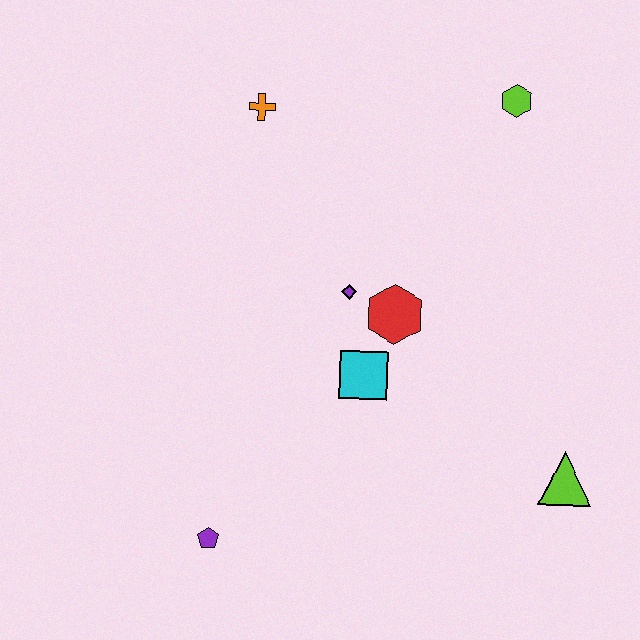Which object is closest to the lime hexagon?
The red hexagon is closest to the lime hexagon.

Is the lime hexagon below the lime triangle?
No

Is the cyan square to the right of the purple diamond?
Yes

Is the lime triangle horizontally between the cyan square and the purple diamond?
No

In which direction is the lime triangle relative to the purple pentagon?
The lime triangle is to the right of the purple pentagon.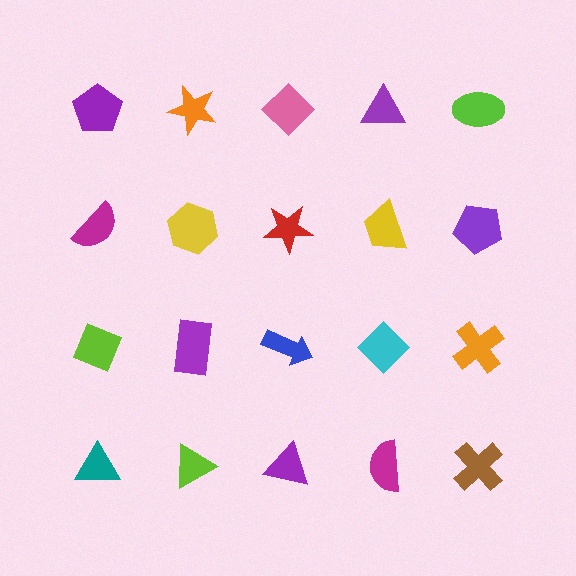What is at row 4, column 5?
A brown cross.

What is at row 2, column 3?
A red star.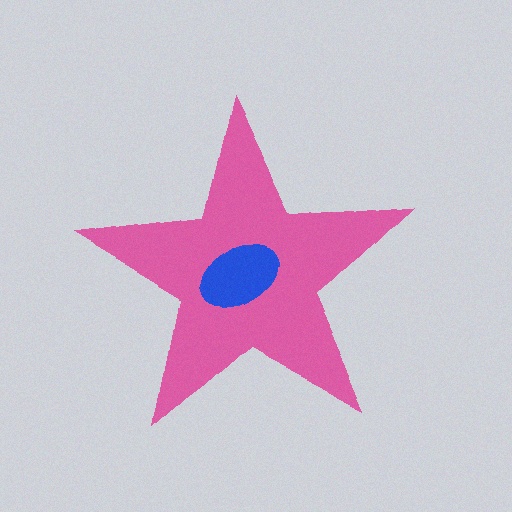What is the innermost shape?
The blue ellipse.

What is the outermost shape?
The pink star.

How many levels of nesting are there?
2.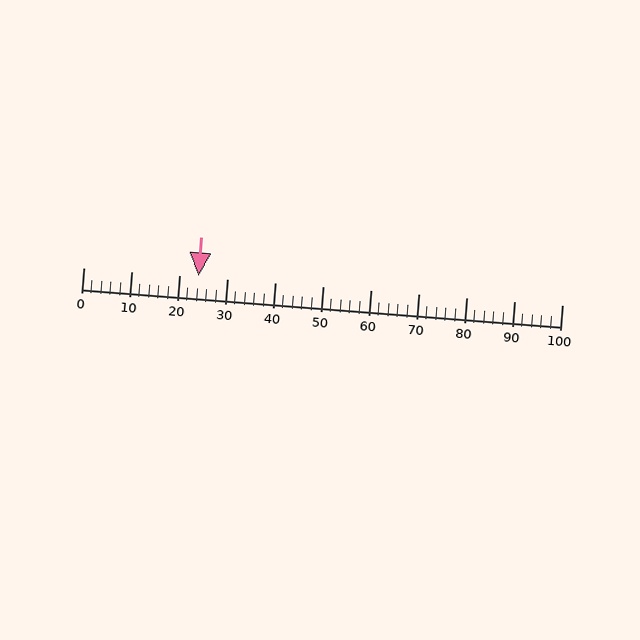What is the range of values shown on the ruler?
The ruler shows values from 0 to 100.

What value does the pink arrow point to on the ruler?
The pink arrow points to approximately 24.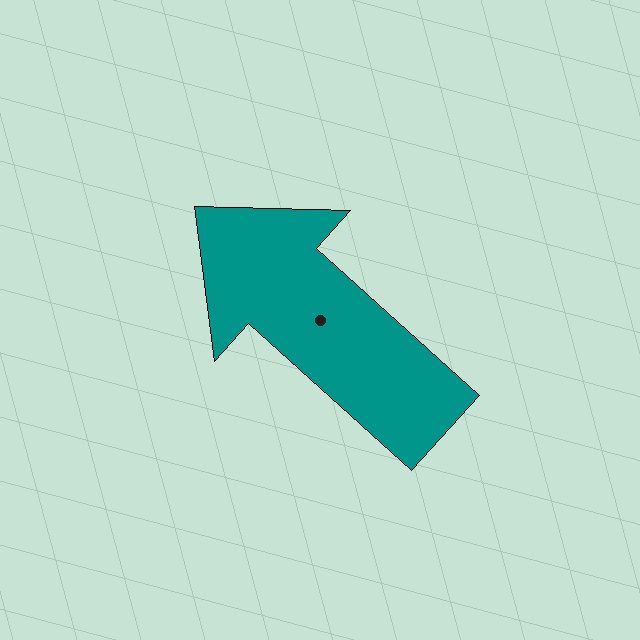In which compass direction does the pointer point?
Northwest.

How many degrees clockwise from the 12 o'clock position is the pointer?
Approximately 312 degrees.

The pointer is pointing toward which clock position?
Roughly 10 o'clock.